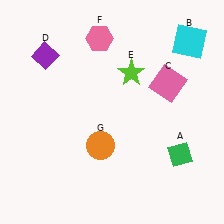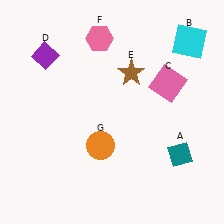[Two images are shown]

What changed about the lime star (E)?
In Image 1, E is lime. In Image 2, it changed to brown.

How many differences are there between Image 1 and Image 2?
There are 2 differences between the two images.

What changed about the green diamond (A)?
In Image 1, A is green. In Image 2, it changed to teal.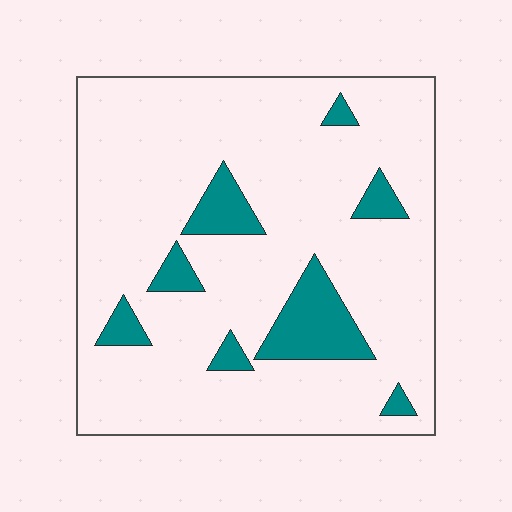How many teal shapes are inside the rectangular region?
8.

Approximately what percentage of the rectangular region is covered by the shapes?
Approximately 15%.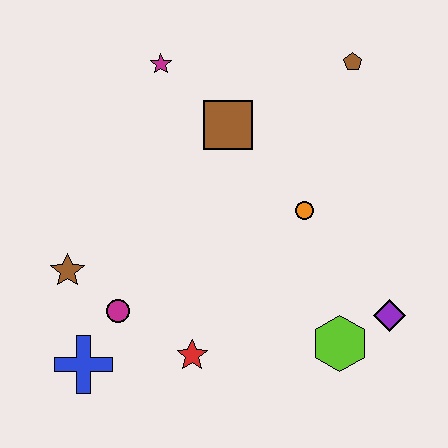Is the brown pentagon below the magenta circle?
No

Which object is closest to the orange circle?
The brown square is closest to the orange circle.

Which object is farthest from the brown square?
The blue cross is farthest from the brown square.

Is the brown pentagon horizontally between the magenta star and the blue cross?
No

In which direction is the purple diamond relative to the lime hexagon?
The purple diamond is to the right of the lime hexagon.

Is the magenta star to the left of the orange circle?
Yes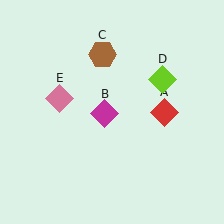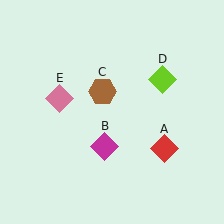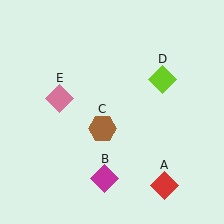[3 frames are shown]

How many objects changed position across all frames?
3 objects changed position: red diamond (object A), magenta diamond (object B), brown hexagon (object C).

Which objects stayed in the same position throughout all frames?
Lime diamond (object D) and pink diamond (object E) remained stationary.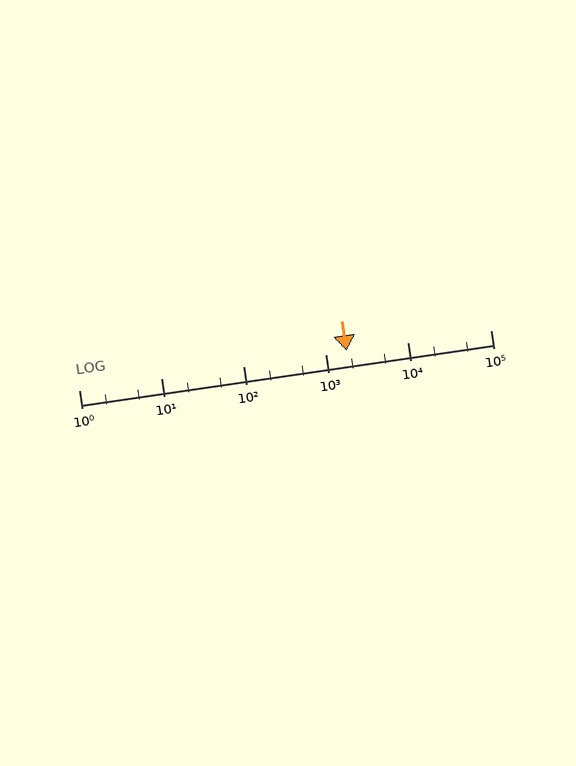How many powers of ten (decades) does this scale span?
The scale spans 5 decades, from 1 to 100000.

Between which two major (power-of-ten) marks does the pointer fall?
The pointer is between 1000 and 10000.